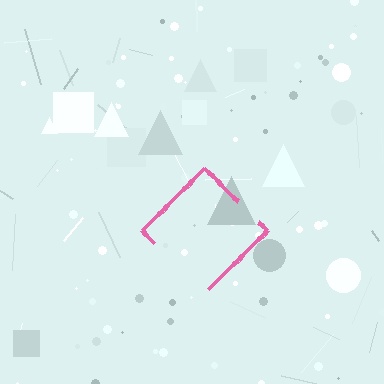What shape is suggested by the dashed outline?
The dashed outline suggests a diamond.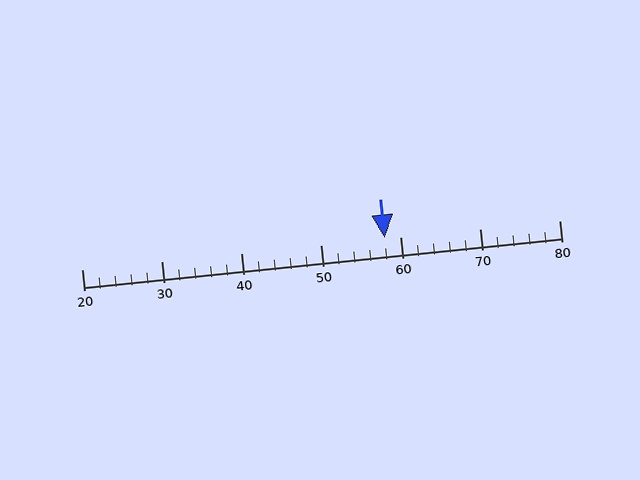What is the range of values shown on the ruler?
The ruler shows values from 20 to 80.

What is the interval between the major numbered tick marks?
The major tick marks are spaced 10 units apart.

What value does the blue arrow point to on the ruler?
The blue arrow points to approximately 58.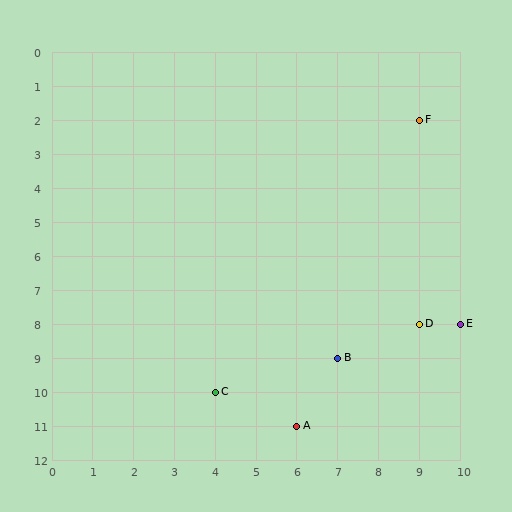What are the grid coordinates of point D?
Point D is at grid coordinates (9, 8).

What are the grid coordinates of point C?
Point C is at grid coordinates (4, 10).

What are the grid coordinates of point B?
Point B is at grid coordinates (7, 9).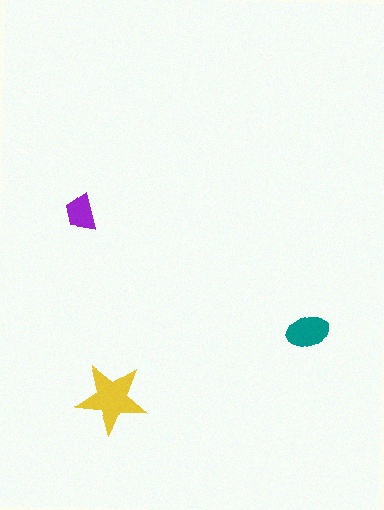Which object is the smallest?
The purple trapezoid.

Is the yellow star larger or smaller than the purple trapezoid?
Larger.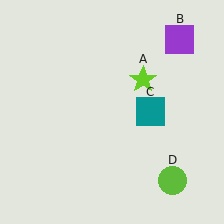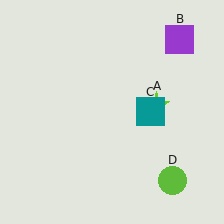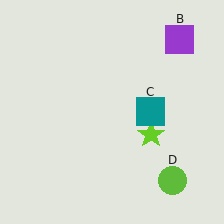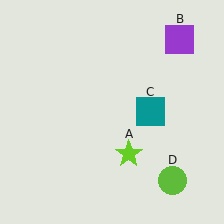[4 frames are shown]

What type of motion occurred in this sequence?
The lime star (object A) rotated clockwise around the center of the scene.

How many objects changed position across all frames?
1 object changed position: lime star (object A).